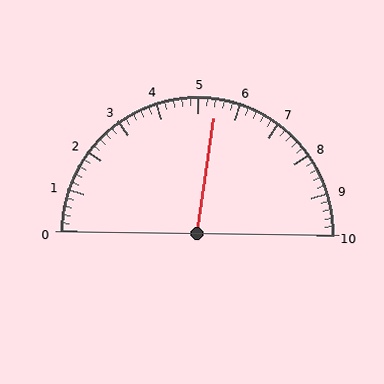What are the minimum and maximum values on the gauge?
The gauge ranges from 0 to 10.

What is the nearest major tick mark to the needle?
The nearest major tick mark is 5.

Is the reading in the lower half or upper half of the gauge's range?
The reading is in the upper half of the range (0 to 10).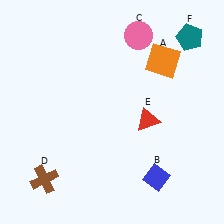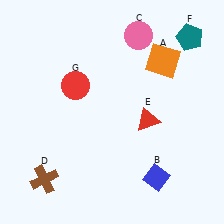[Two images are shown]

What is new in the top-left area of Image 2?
A red circle (G) was added in the top-left area of Image 2.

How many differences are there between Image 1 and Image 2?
There is 1 difference between the two images.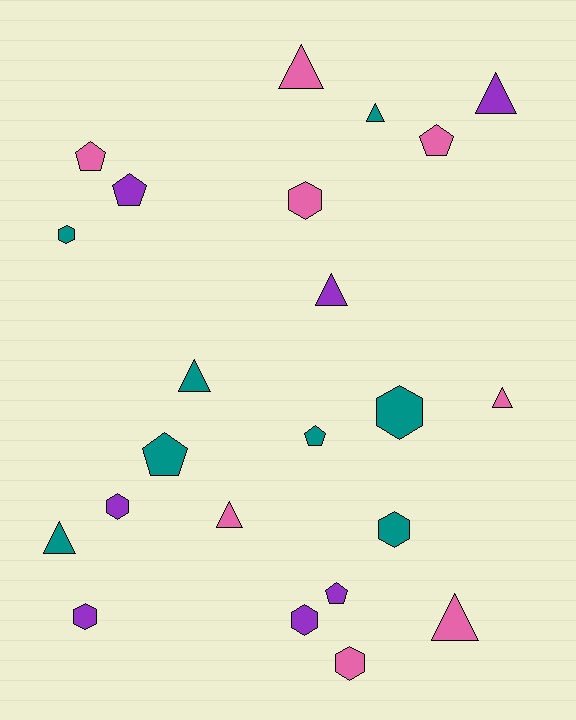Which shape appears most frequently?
Triangle, with 9 objects.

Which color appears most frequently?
Teal, with 8 objects.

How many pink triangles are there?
There are 4 pink triangles.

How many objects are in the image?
There are 23 objects.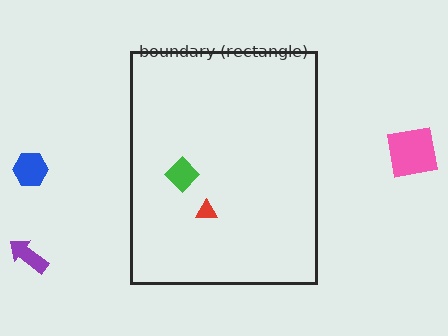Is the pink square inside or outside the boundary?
Outside.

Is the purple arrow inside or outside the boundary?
Outside.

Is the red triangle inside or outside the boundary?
Inside.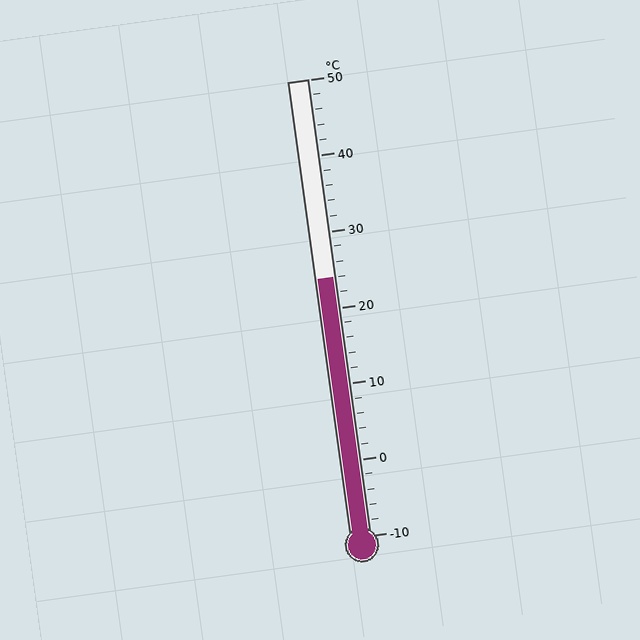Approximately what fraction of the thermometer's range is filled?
The thermometer is filled to approximately 55% of its range.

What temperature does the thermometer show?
The thermometer shows approximately 24°C.